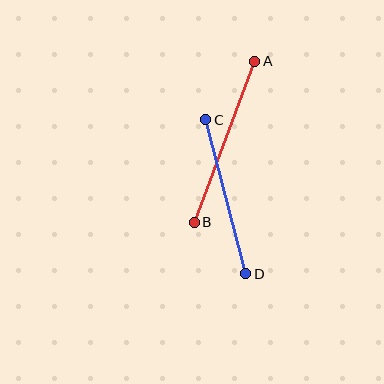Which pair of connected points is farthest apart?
Points A and B are farthest apart.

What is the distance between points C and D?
The distance is approximately 159 pixels.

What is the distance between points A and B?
The distance is approximately 172 pixels.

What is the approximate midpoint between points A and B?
The midpoint is at approximately (224, 142) pixels.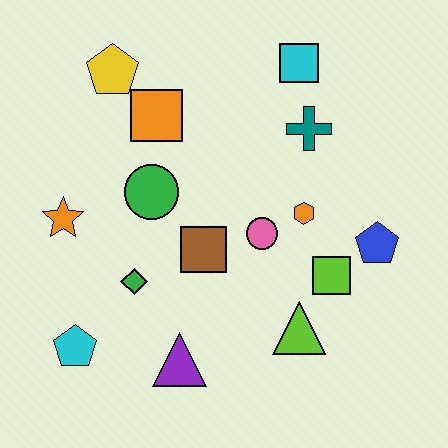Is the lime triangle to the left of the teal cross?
Yes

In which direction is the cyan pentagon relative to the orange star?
The cyan pentagon is below the orange star.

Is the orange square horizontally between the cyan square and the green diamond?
Yes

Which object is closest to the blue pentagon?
The lime square is closest to the blue pentagon.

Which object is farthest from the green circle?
The blue pentagon is farthest from the green circle.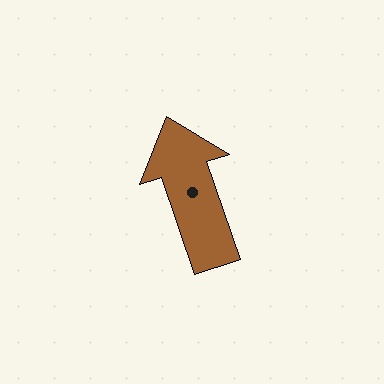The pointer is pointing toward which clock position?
Roughly 11 o'clock.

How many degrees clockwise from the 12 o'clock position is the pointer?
Approximately 341 degrees.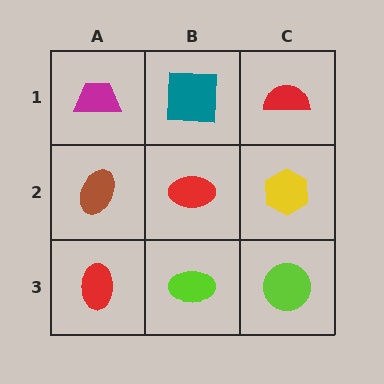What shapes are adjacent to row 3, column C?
A yellow hexagon (row 2, column C), a lime ellipse (row 3, column B).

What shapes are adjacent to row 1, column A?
A brown ellipse (row 2, column A), a teal square (row 1, column B).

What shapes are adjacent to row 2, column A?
A magenta trapezoid (row 1, column A), a red ellipse (row 3, column A), a red ellipse (row 2, column B).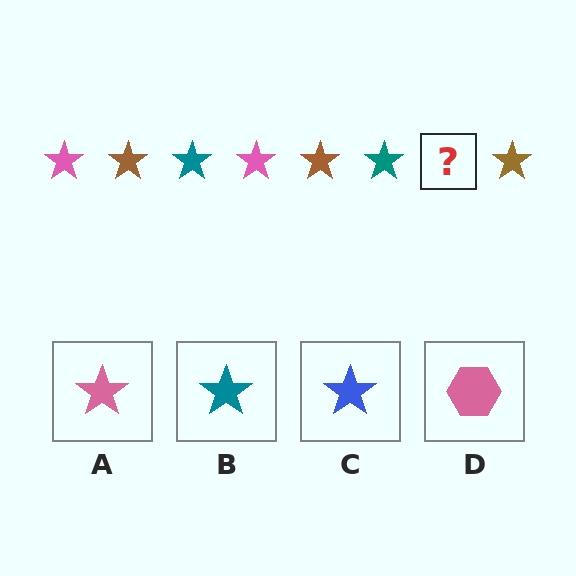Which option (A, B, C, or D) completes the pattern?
A.